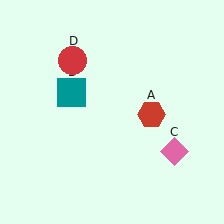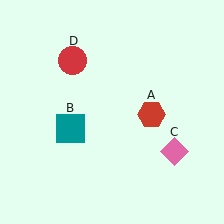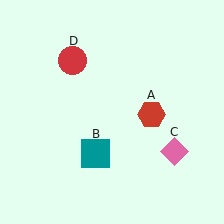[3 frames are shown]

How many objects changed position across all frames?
1 object changed position: teal square (object B).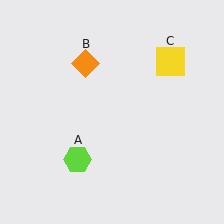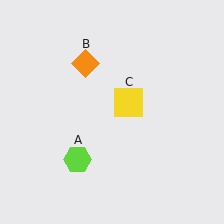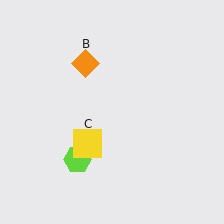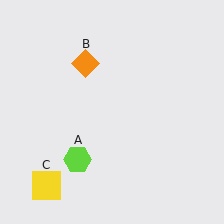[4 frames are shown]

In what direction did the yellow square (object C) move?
The yellow square (object C) moved down and to the left.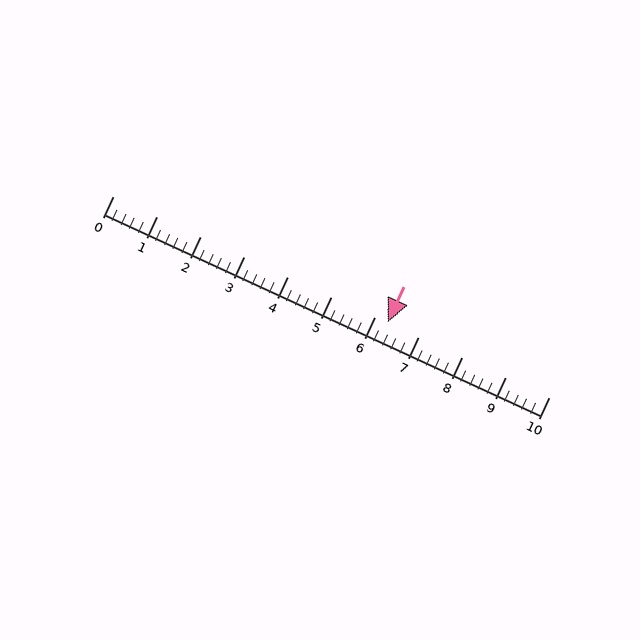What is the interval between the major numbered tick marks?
The major tick marks are spaced 1 units apart.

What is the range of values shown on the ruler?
The ruler shows values from 0 to 10.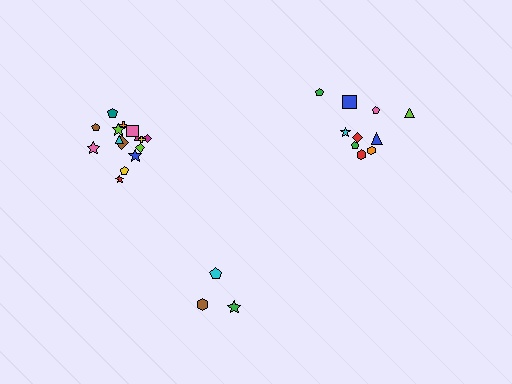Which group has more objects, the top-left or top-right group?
The top-left group.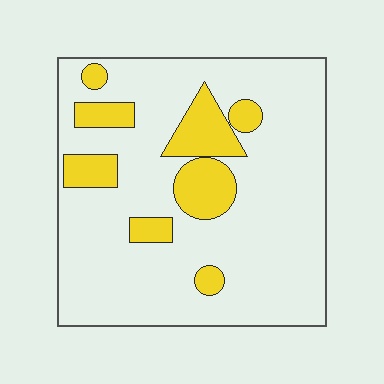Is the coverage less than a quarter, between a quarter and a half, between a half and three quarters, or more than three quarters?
Less than a quarter.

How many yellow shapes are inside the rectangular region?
8.